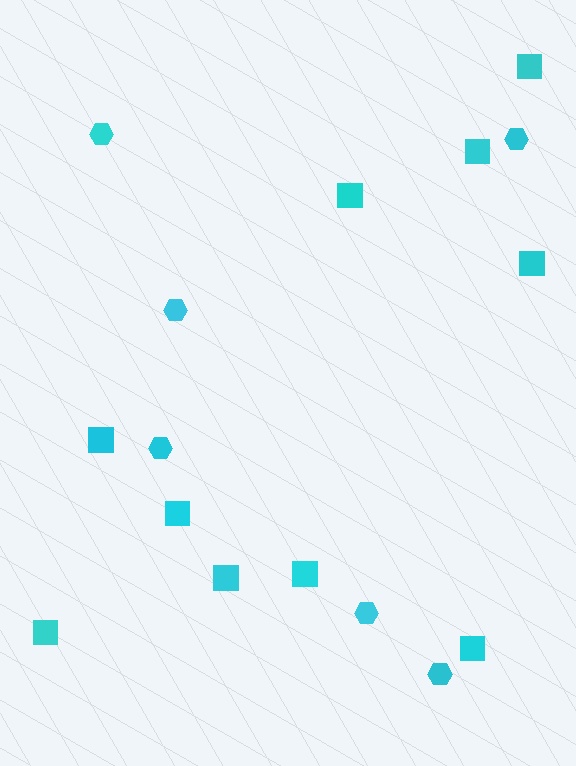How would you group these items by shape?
There are 2 groups: one group of hexagons (6) and one group of squares (10).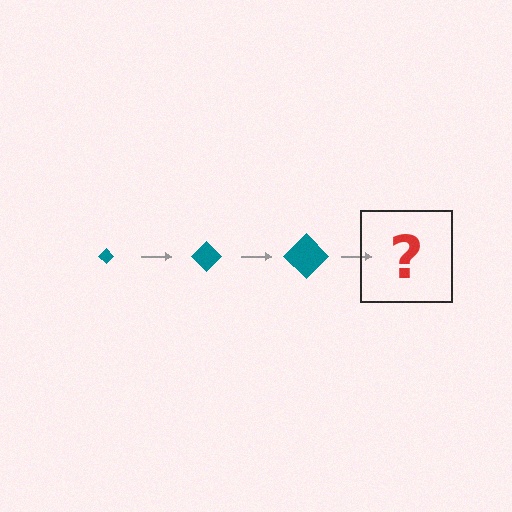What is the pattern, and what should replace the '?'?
The pattern is that the diamond gets progressively larger each step. The '?' should be a teal diamond, larger than the previous one.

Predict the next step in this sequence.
The next step is a teal diamond, larger than the previous one.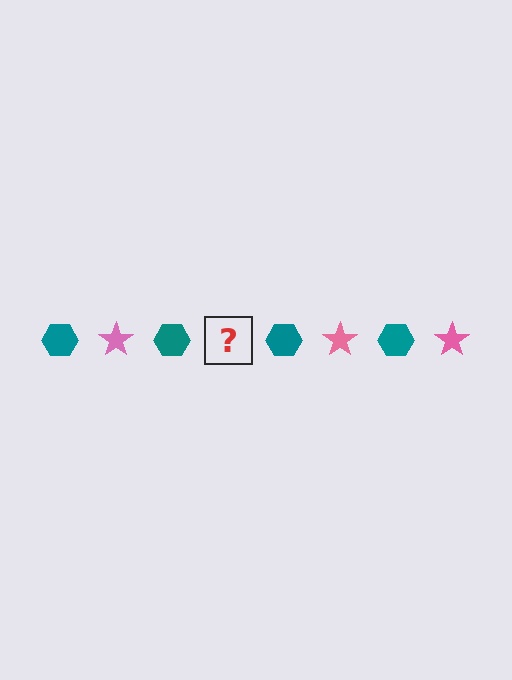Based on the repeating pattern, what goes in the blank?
The blank should be a pink star.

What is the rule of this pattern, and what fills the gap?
The rule is that the pattern alternates between teal hexagon and pink star. The gap should be filled with a pink star.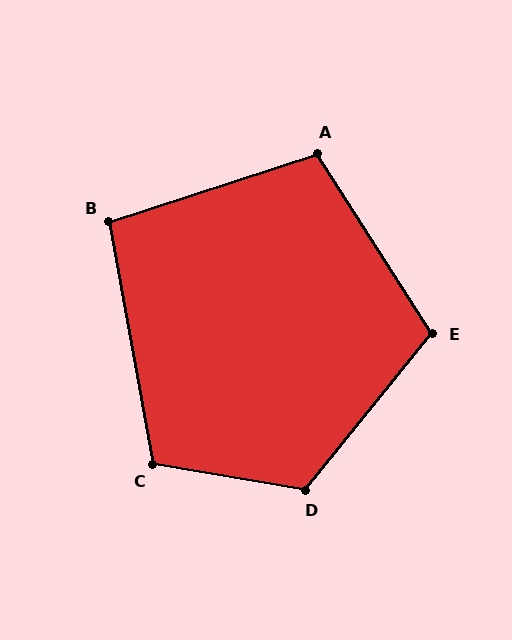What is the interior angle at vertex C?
Approximately 110 degrees (obtuse).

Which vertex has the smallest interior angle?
B, at approximately 98 degrees.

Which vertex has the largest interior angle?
D, at approximately 119 degrees.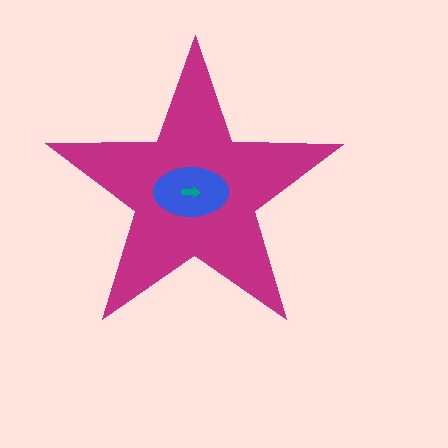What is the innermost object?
The teal arrow.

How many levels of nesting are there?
3.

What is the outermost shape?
The magenta star.